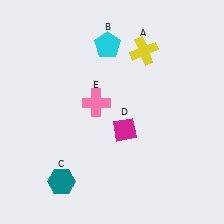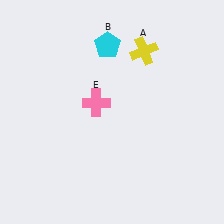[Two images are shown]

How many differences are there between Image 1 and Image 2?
There are 2 differences between the two images.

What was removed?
The teal hexagon (C), the magenta diamond (D) were removed in Image 2.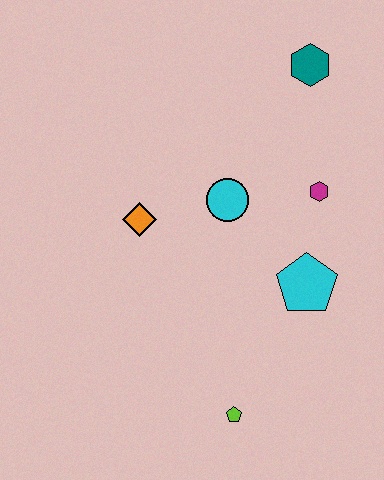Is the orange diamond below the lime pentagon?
No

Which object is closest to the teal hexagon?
The magenta hexagon is closest to the teal hexagon.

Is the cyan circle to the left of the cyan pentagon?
Yes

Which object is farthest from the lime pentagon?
The teal hexagon is farthest from the lime pentagon.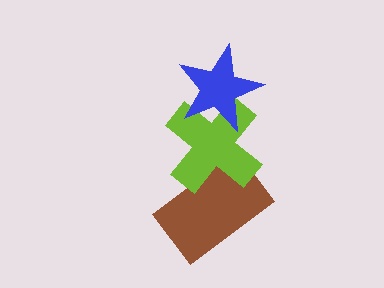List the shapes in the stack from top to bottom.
From top to bottom: the blue star, the lime cross, the brown rectangle.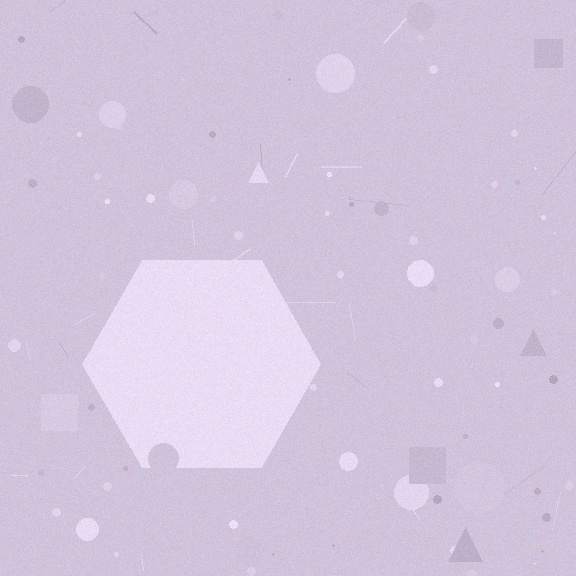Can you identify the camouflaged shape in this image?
The camouflaged shape is a hexagon.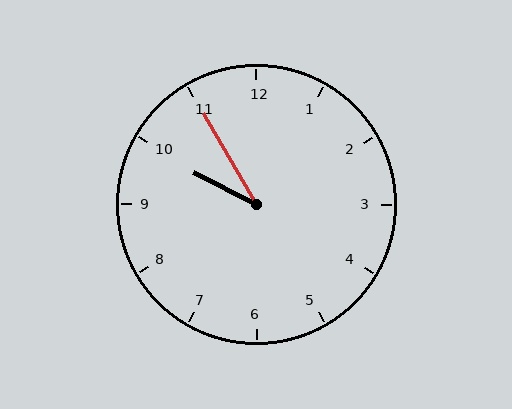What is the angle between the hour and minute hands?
Approximately 32 degrees.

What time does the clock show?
9:55.